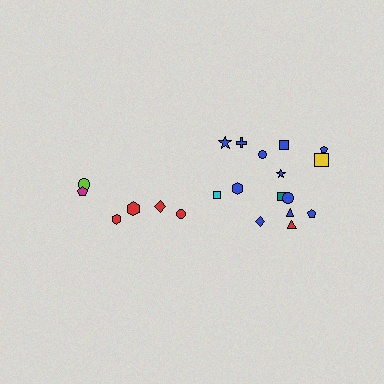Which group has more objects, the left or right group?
The right group.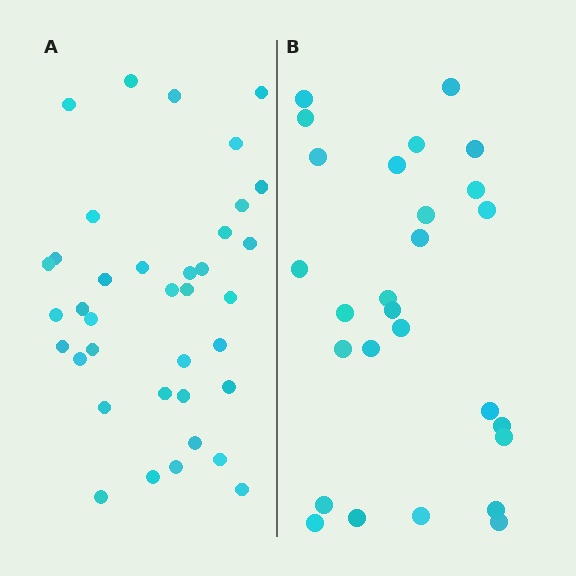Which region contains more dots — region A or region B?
Region A (the left region) has more dots.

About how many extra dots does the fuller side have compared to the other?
Region A has roughly 10 or so more dots than region B.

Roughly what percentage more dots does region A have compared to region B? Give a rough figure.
About 35% more.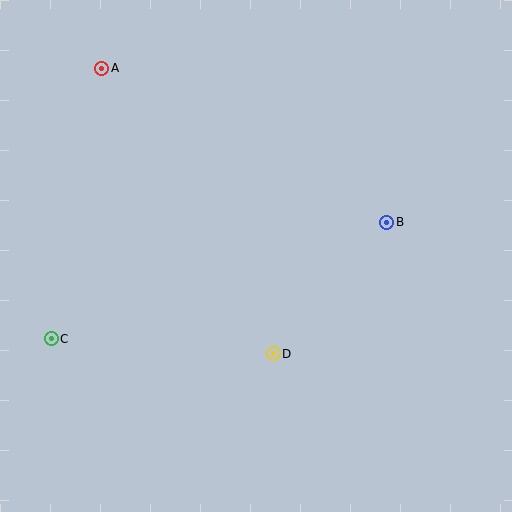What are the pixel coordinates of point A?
Point A is at (102, 68).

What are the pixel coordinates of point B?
Point B is at (387, 222).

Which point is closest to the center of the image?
Point D at (273, 354) is closest to the center.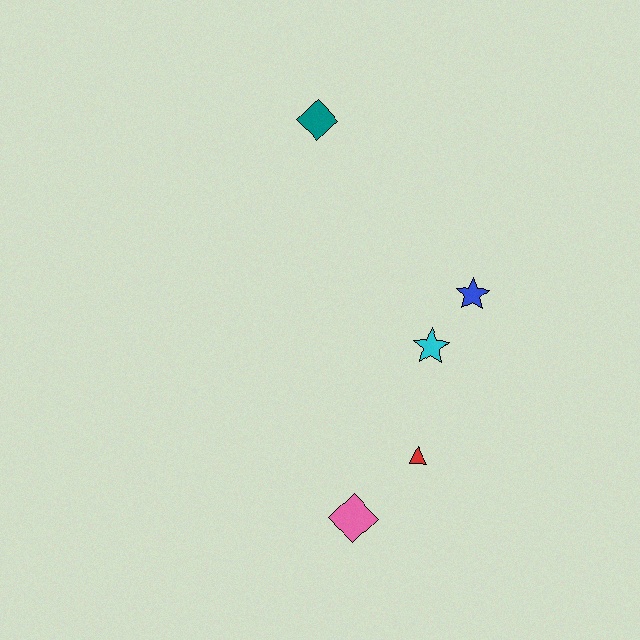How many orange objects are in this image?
There are no orange objects.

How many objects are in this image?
There are 5 objects.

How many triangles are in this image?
There is 1 triangle.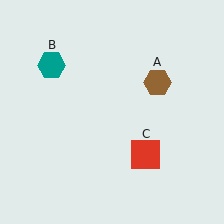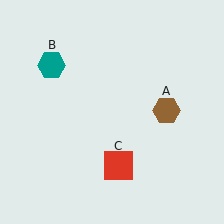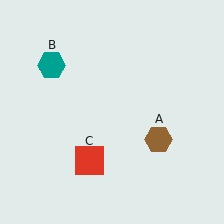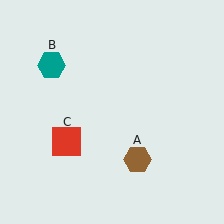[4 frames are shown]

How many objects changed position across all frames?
2 objects changed position: brown hexagon (object A), red square (object C).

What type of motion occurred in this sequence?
The brown hexagon (object A), red square (object C) rotated clockwise around the center of the scene.